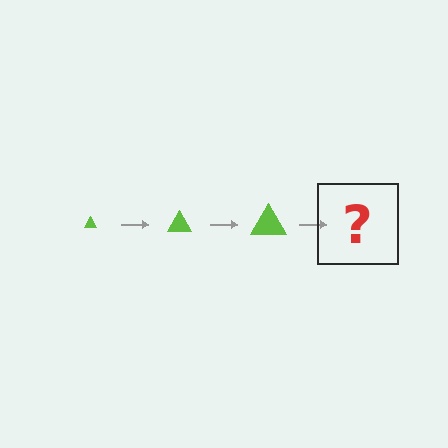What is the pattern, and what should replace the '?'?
The pattern is that the triangle gets progressively larger each step. The '?' should be a lime triangle, larger than the previous one.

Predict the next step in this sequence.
The next step is a lime triangle, larger than the previous one.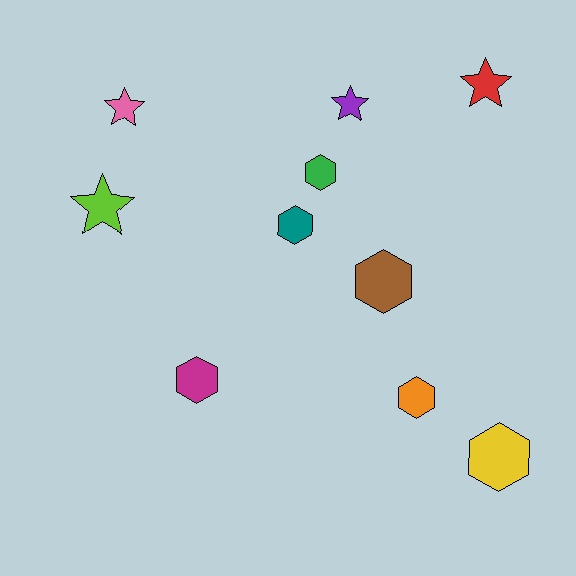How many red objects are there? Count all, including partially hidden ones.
There is 1 red object.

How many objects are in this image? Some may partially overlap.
There are 10 objects.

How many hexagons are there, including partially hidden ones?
There are 6 hexagons.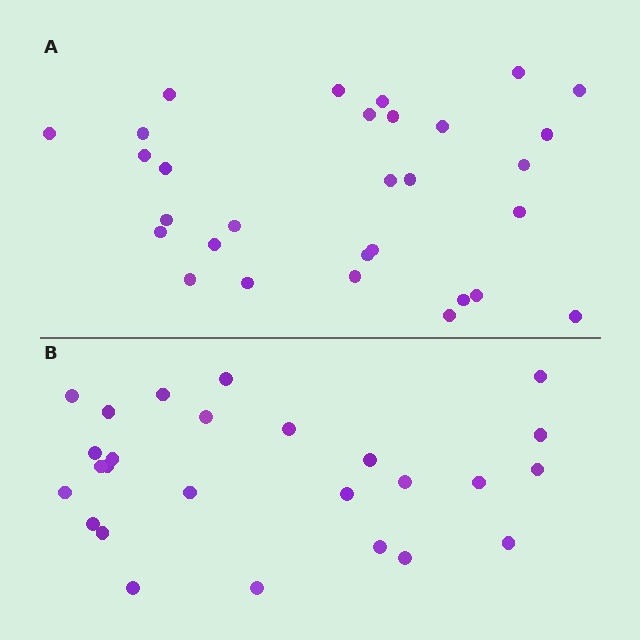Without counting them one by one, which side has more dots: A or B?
Region A (the top region) has more dots.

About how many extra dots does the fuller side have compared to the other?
Region A has about 4 more dots than region B.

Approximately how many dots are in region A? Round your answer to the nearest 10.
About 30 dots.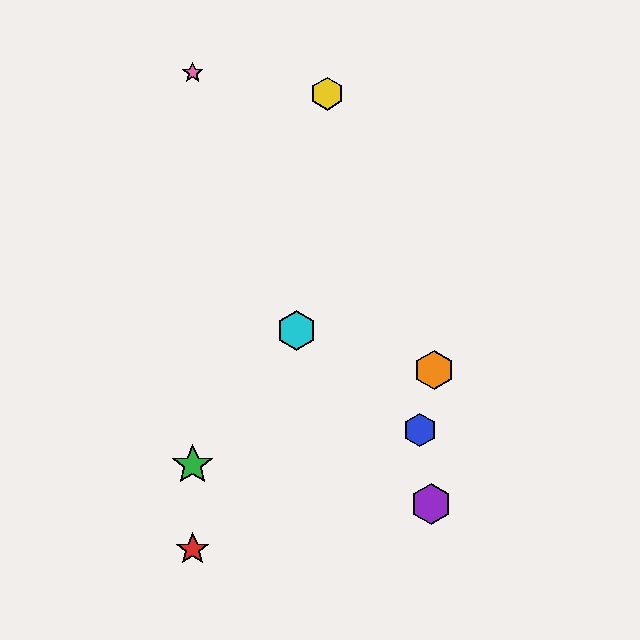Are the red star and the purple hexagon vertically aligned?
No, the red star is at x≈193 and the purple hexagon is at x≈431.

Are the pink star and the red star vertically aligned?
Yes, both are at x≈193.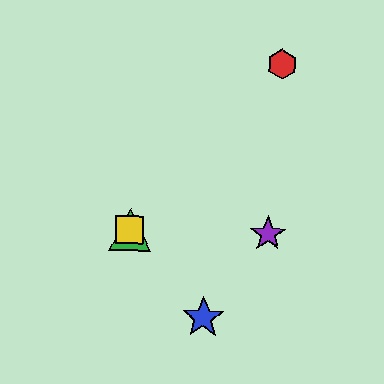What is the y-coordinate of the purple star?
The purple star is at y≈234.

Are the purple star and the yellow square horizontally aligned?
Yes, both are at y≈234.